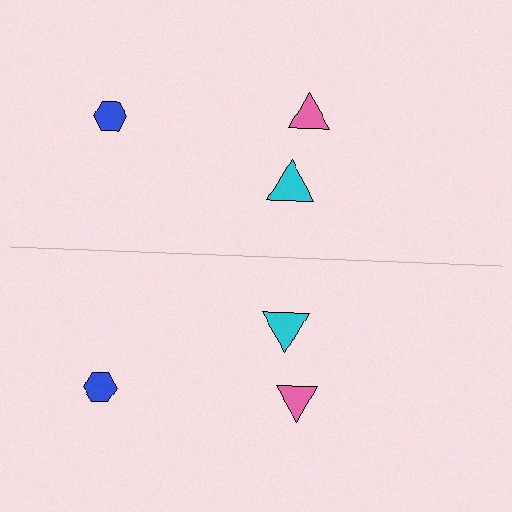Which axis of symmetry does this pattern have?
The pattern has a horizontal axis of symmetry running through the center of the image.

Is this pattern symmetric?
Yes, this pattern has bilateral (reflection) symmetry.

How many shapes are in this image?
There are 6 shapes in this image.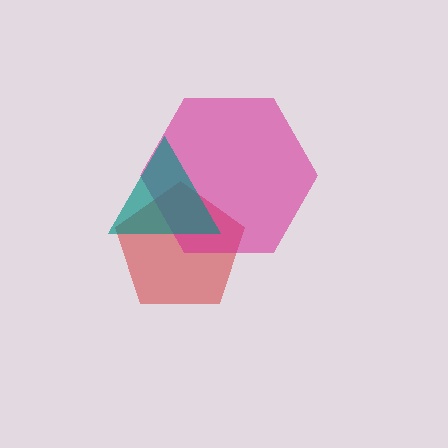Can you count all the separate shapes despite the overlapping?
Yes, there are 3 separate shapes.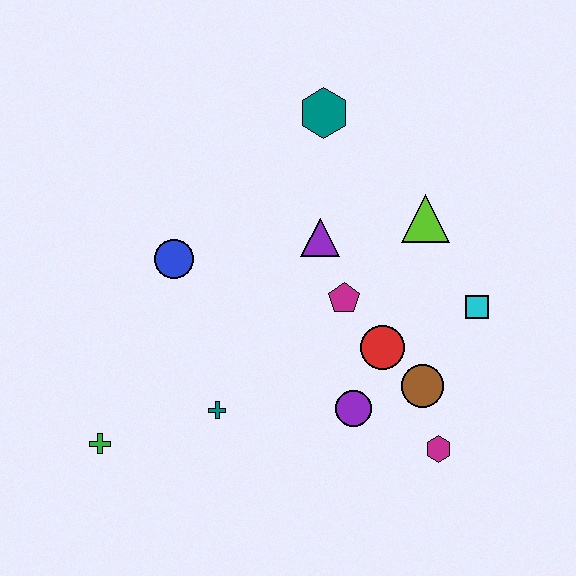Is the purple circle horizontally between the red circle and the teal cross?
Yes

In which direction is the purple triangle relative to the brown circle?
The purple triangle is above the brown circle.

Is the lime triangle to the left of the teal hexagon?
No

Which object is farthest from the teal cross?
The teal hexagon is farthest from the teal cross.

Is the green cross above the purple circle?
No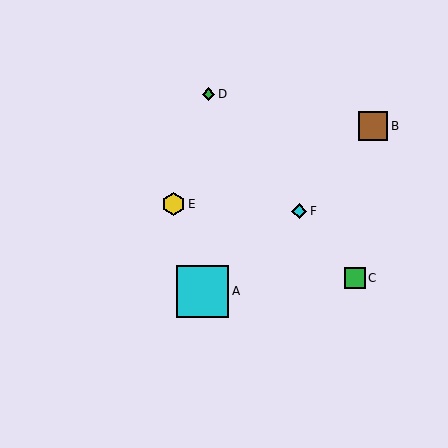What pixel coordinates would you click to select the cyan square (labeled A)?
Click at (203, 291) to select the cyan square A.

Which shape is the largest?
The cyan square (labeled A) is the largest.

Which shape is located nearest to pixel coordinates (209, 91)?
The green diamond (labeled D) at (209, 94) is nearest to that location.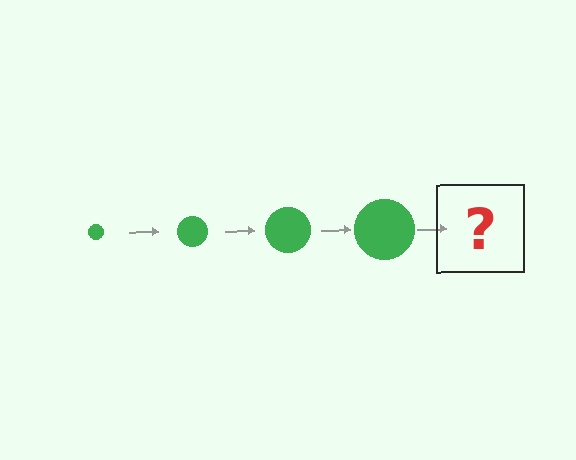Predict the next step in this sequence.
The next step is a green circle, larger than the previous one.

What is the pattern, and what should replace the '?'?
The pattern is that the circle gets progressively larger each step. The '?' should be a green circle, larger than the previous one.